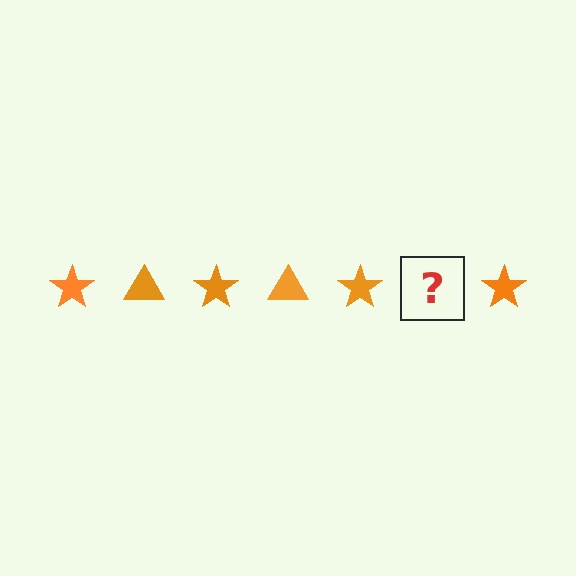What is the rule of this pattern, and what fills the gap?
The rule is that the pattern cycles through star, triangle shapes in orange. The gap should be filled with an orange triangle.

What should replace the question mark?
The question mark should be replaced with an orange triangle.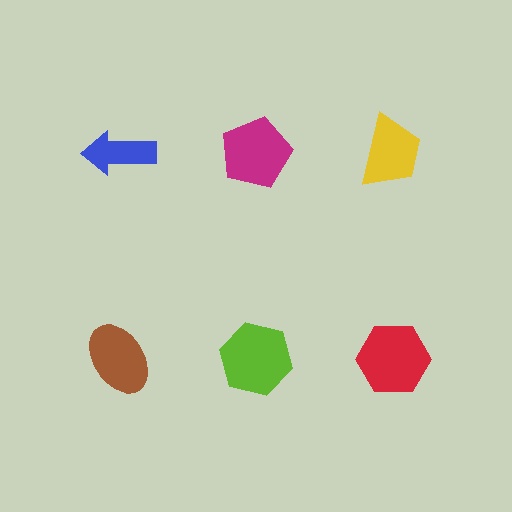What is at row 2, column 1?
A brown ellipse.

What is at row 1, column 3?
A yellow trapezoid.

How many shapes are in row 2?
3 shapes.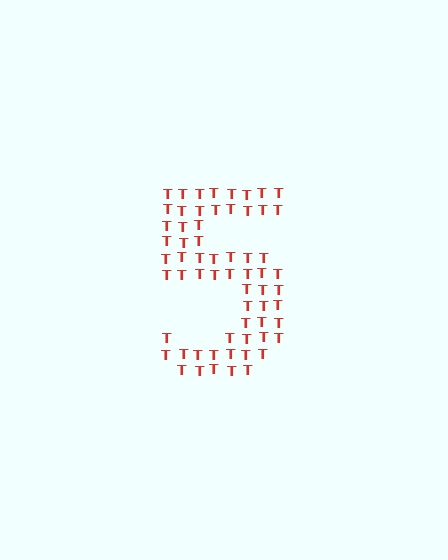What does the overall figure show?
The overall figure shows the digit 5.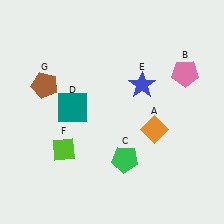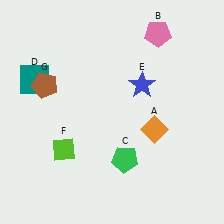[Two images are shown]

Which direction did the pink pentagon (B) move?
The pink pentagon (B) moved up.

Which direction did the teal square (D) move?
The teal square (D) moved left.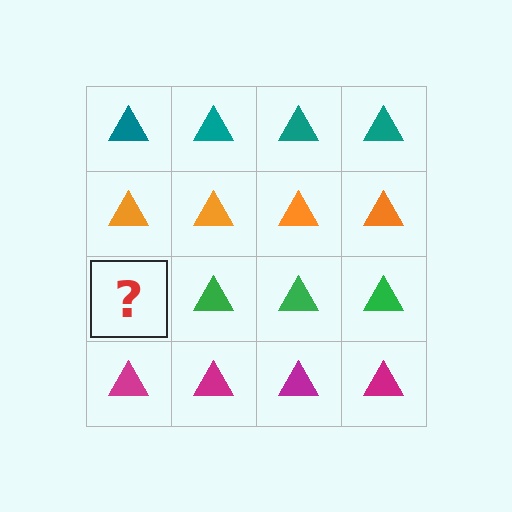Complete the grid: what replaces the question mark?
The question mark should be replaced with a green triangle.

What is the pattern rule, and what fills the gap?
The rule is that each row has a consistent color. The gap should be filled with a green triangle.